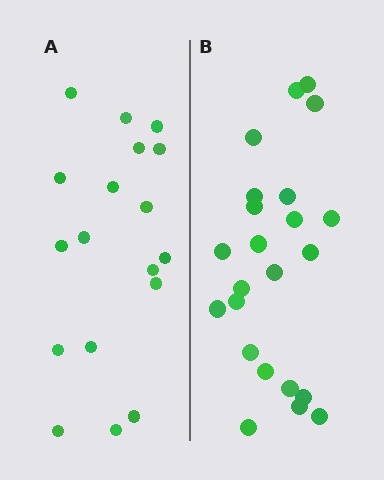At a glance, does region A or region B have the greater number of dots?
Region B (the right region) has more dots.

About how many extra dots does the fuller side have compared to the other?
Region B has about 5 more dots than region A.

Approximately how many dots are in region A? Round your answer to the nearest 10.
About 20 dots. (The exact count is 18, which rounds to 20.)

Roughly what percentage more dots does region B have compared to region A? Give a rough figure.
About 30% more.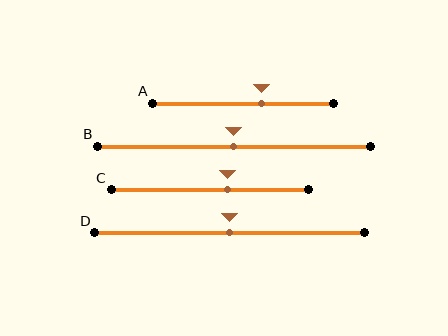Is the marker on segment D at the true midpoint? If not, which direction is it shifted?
Yes, the marker on segment D is at the true midpoint.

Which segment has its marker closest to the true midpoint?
Segment B has its marker closest to the true midpoint.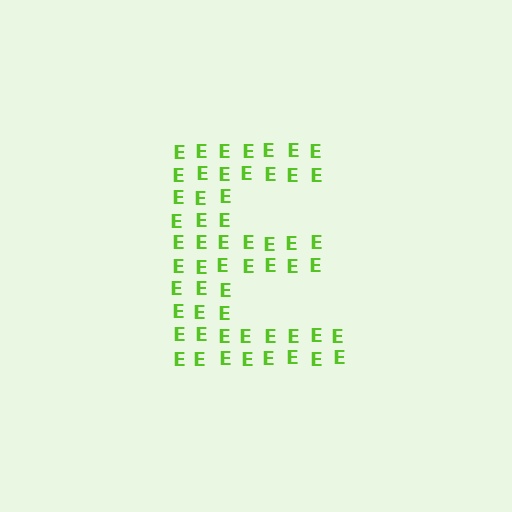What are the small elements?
The small elements are letter E's.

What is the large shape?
The large shape is the letter E.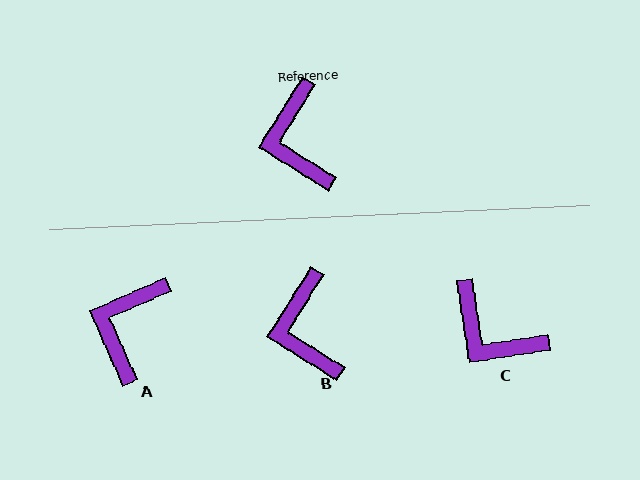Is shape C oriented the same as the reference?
No, it is off by about 41 degrees.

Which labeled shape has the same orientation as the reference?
B.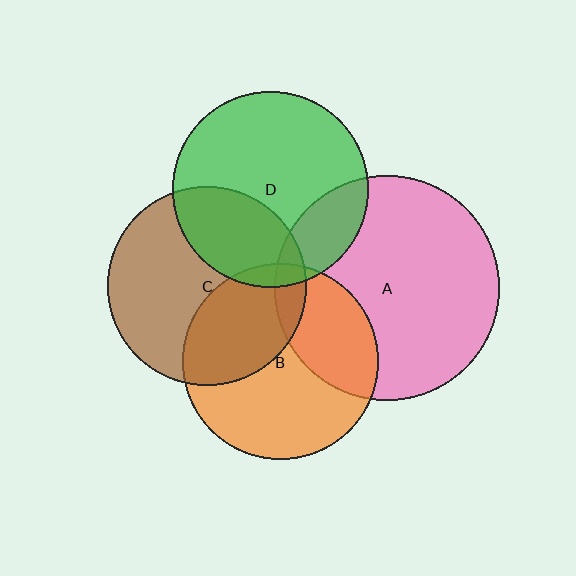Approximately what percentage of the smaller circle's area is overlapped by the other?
Approximately 5%.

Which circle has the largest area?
Circle A (pink).